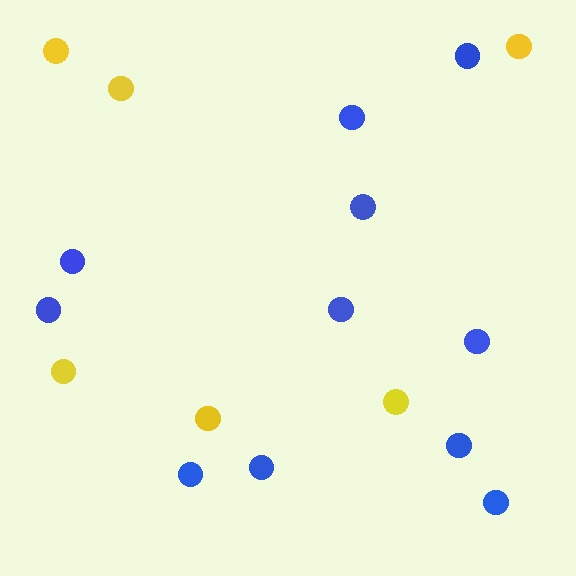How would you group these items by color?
There are 2 groups: one group of blue circles (11) and one group of yellow circles (6).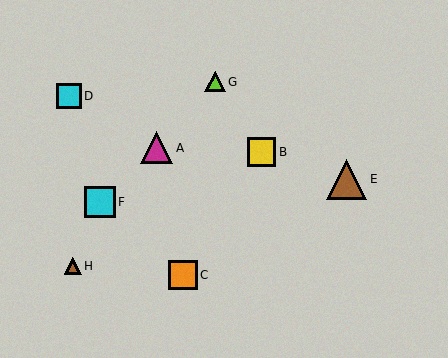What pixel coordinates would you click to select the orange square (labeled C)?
Click at (183, 275) to select the orange square C.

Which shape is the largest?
The brown triangle (labeled E) is the largest.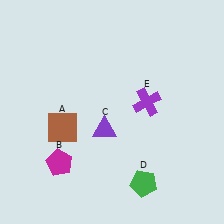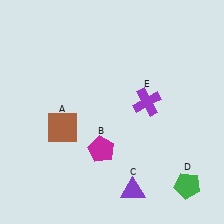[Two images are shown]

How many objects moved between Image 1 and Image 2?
3 objects moved between the two images.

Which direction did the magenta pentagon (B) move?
The magenta pentagon (B) moved right.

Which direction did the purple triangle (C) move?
The purple triangle (C) moved down.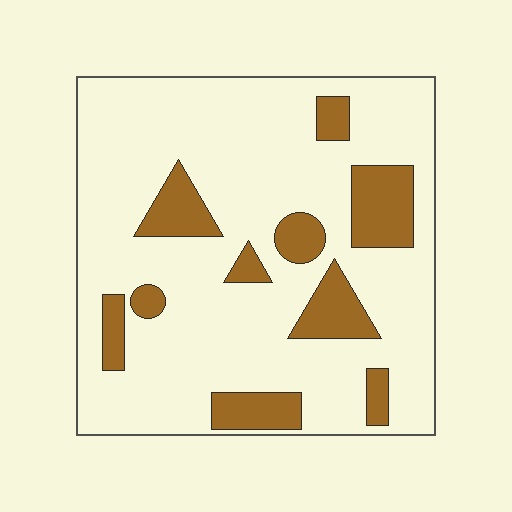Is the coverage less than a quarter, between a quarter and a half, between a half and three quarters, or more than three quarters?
Less than a quarter.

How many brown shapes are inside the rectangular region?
10.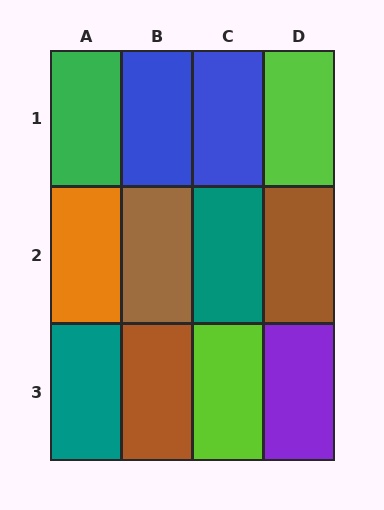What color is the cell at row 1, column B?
Blue.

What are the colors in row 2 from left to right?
Orange, brown, teal, brown.